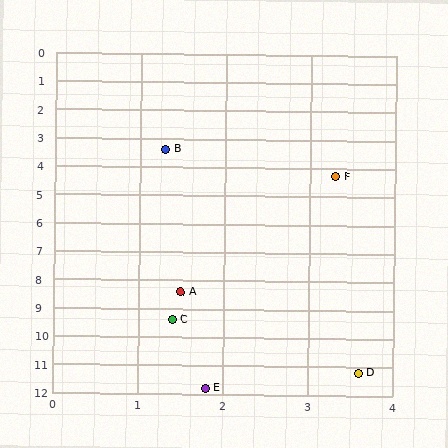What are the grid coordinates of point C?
Point C is at approximately (1.4, 9.4).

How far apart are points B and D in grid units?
Points B and D are about 8.1 grid units apart.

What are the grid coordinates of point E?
Point E is at approximately (1.8, 11.8).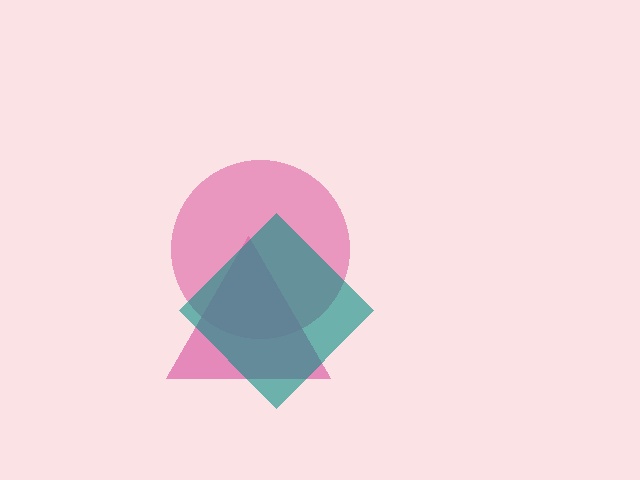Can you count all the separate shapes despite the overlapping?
Yes, there are 3 separate shapes.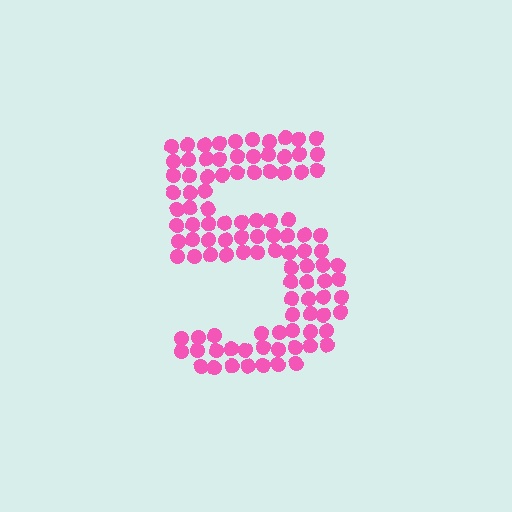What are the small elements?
The small elements are circles.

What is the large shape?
The large shape is the digit 5.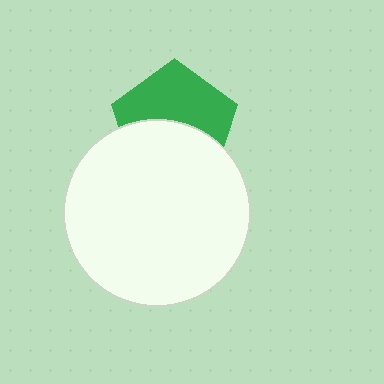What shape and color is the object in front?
The object in front is a white circle.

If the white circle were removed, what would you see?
You would see the complete green pentagon.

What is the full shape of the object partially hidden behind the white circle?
The partially hidden object is a green pentagon.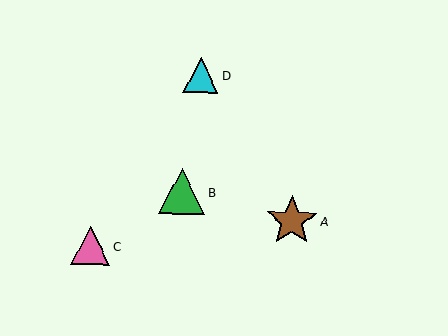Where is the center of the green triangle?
The center of the green triangle is at (182, 192).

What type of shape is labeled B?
Shape B is a green triangle.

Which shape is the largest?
The brown star (labeled A) is the largest.